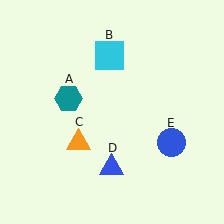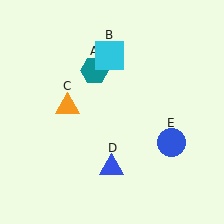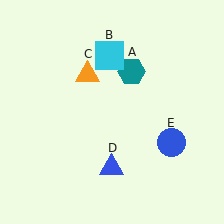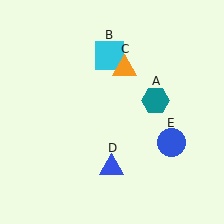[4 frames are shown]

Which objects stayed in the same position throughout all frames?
Cyan square (object B) and blue triangle (object D) and blue circle (object E) remained stationary.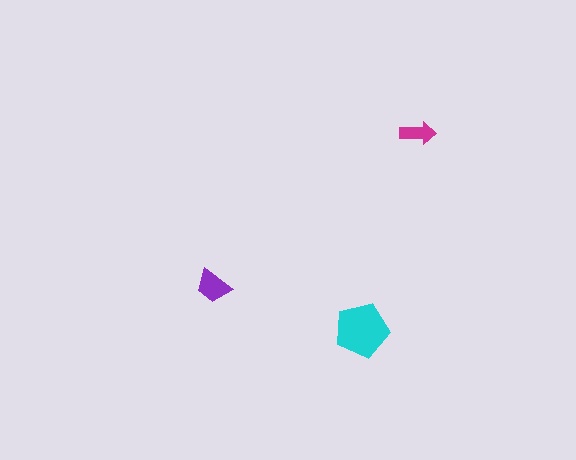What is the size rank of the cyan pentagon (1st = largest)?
1st.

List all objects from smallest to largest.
The magenta arrow, the purple trapezoid, the cyan pentagon.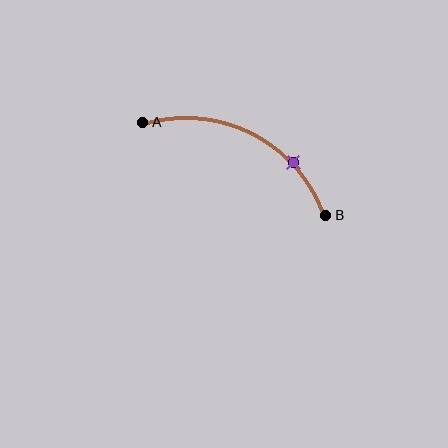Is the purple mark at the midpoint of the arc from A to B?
No. The purple mark lies on the arc but is closer to endpoint B. The arc midpoint would be at the point on the curve equidistant along the arc from both A and B.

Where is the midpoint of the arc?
The arc midpoint is the point on the curve farthest from the straight line joining A and B. It sits above that line.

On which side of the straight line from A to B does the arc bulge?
The arc bulges above the straight line connecting A and B.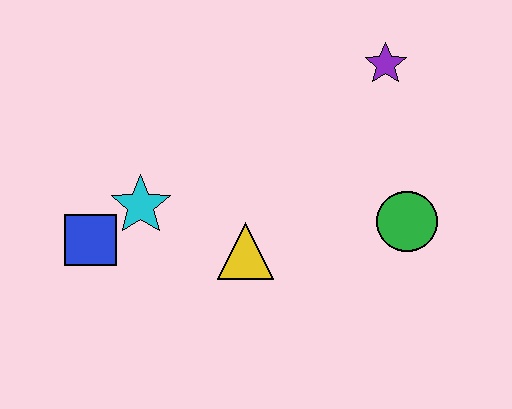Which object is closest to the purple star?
The green circle is closest to the purple star.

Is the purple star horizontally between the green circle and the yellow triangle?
Yes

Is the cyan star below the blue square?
No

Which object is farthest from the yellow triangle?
The purple star is farthest from the yellow triangle.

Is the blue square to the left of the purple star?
Yes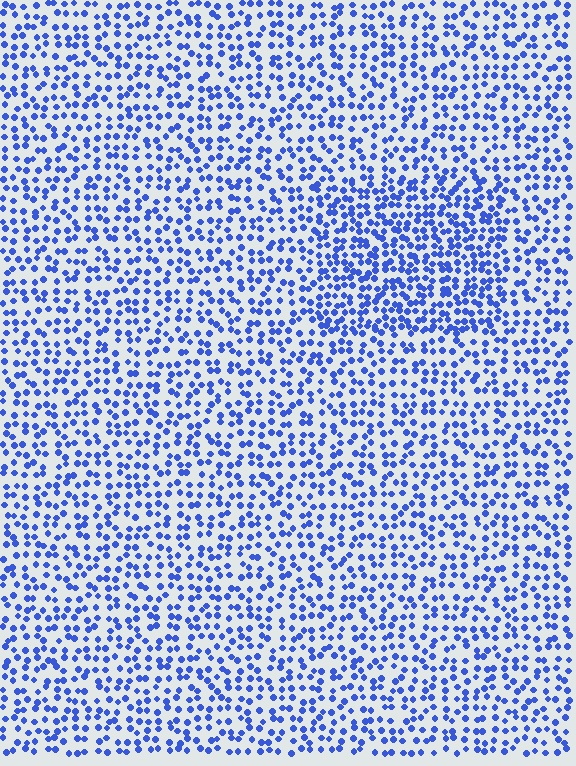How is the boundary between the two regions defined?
The boundary is defined by a change in element density (approximately 1.6x ratio). All elements are the same color, size, and shape.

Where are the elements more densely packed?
The elements are more densely packed inside the rectangle boundary.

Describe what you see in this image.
The image contains small blue elements arranged at two different densities. A rectangle-shaped region is visible where the elements are more densely packed than the surrounding area.